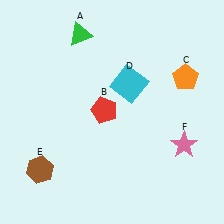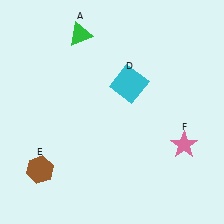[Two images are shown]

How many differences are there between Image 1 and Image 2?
There are 2 differences between the two images.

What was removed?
The orange pentagon (C), the red pentagon (B) were removed in Image 2.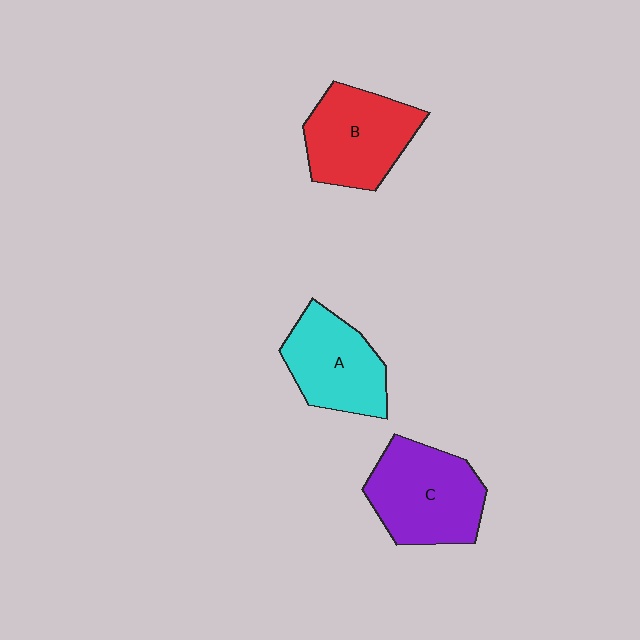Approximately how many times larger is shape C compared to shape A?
Approximately 1.2 times.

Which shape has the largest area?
Shape C (purple).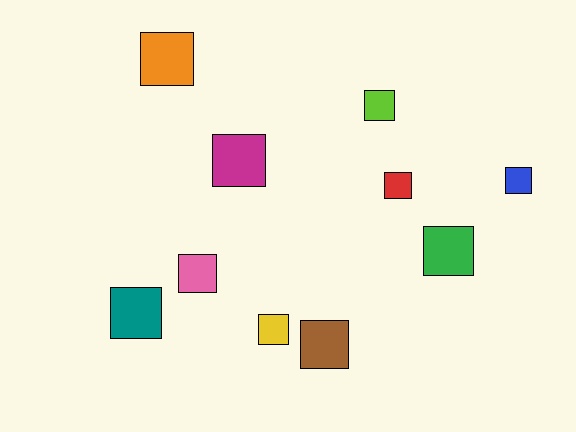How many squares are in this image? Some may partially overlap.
There are 10 squares.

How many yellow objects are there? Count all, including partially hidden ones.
There is 1 yellow object.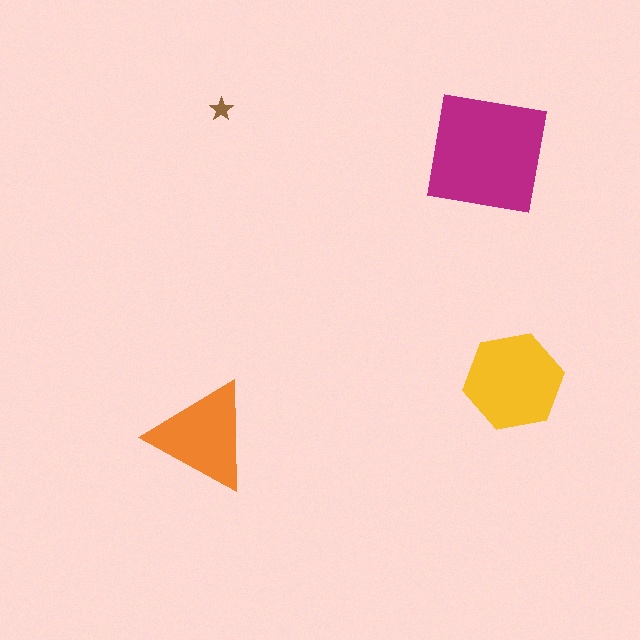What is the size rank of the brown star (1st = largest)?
4th.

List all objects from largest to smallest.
The magenta square, the yellow hexagon, the orange triangle, the brown star.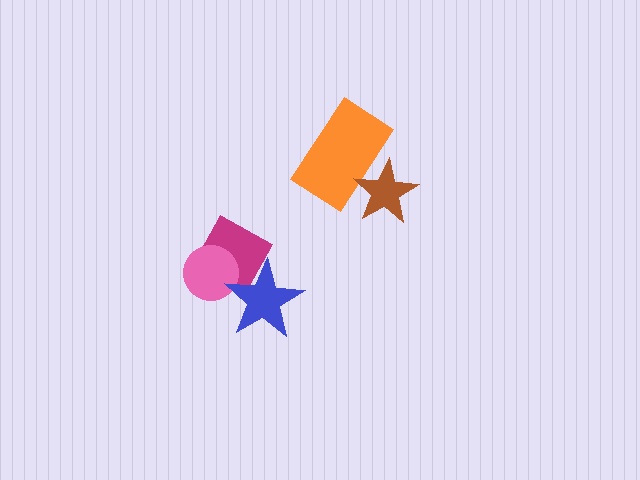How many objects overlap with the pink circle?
2 objects overlap with the pink circle.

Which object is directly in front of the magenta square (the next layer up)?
The pink circle is directly in front of the magenta square.